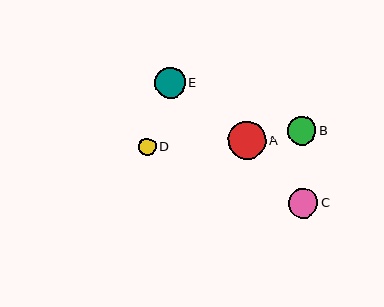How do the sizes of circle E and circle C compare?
Circle E and circle C are approximately the same size.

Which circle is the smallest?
Circle D is the smallest with a size of approximately 18 pixels.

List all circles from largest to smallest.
From largest to smallest: A, E, C, B, D.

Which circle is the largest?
Circle A is the largest with a size of approximately 38 pixels.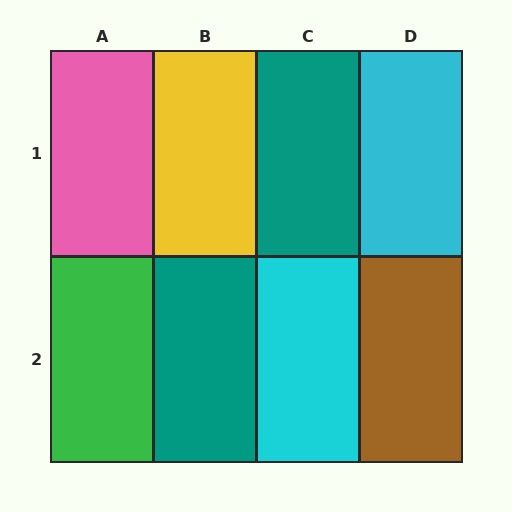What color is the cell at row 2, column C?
Cyan.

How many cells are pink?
1 cell is pink.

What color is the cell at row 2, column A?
Green.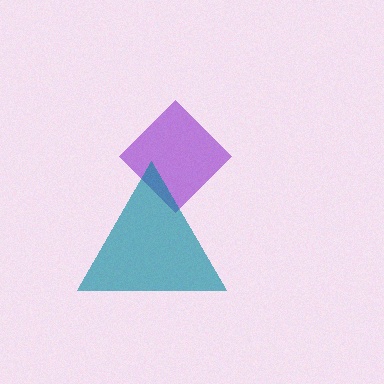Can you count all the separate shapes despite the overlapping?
Yes, there are 2 separate shapes.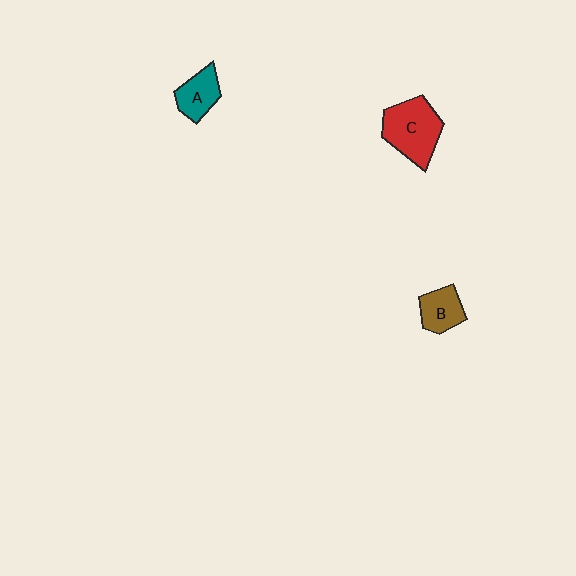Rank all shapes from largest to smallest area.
From largest to smallest: C (red), A (teal), B (brown).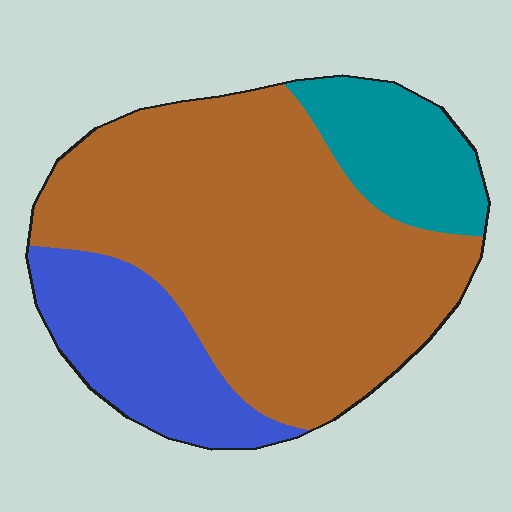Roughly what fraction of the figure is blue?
Blue covers roughly 20% of the figure.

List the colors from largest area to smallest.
From largest to smallest: brown, blue, teal.